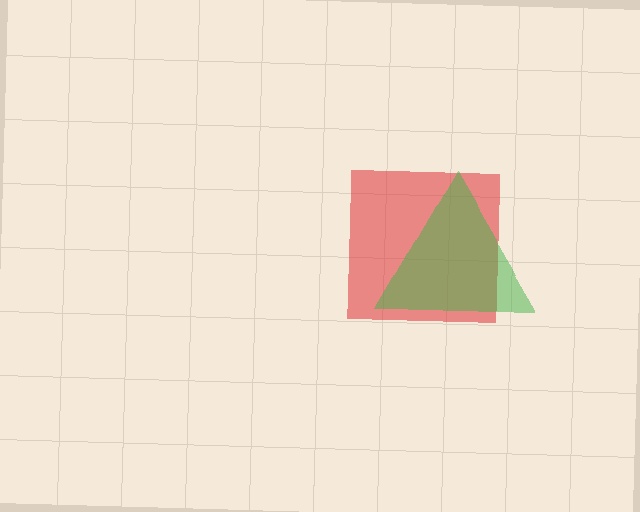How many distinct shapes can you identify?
There are 2 distinct shapes: a red square, a green triangle.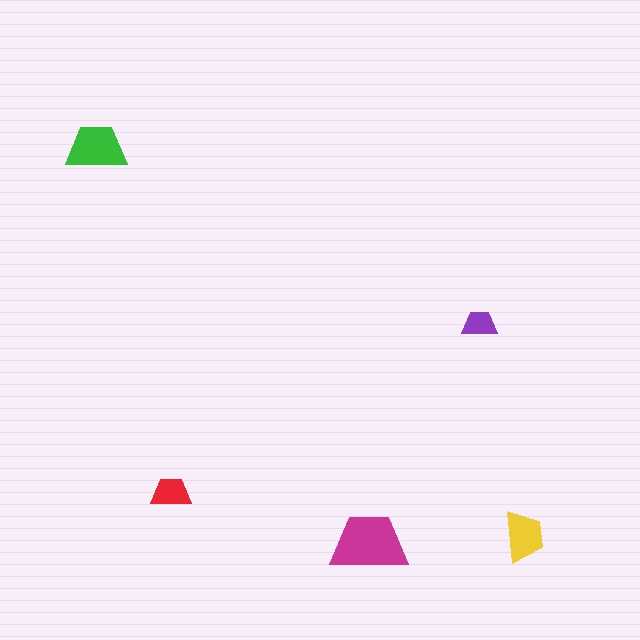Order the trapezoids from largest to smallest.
the magenta one, the green one, the yellow one, the red one, the purple one.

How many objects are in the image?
There are 5 objects in the image.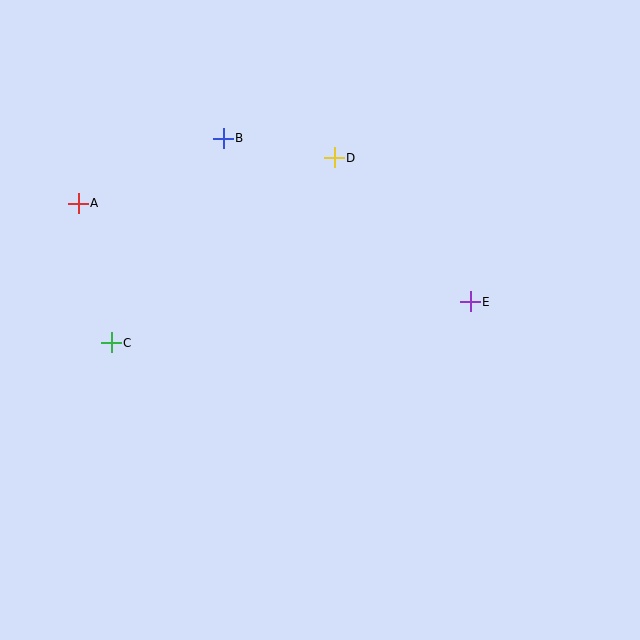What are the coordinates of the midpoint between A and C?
The midpoint between A and C is at (95, 273).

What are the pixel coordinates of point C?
Point C is at (111, 343).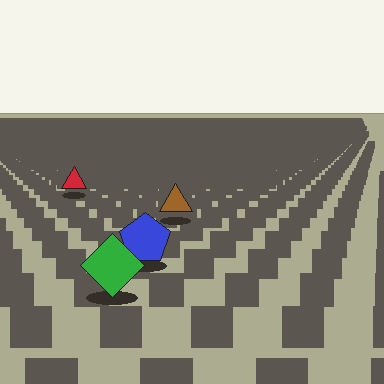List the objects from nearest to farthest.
From nearest to farthest: the green diamond, the blue pentagon, the brown triangle, the red triangle.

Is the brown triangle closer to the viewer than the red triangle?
Yes. The brown triangle is closer — you can tell from the texture gradient: the ground texture is coarser near it.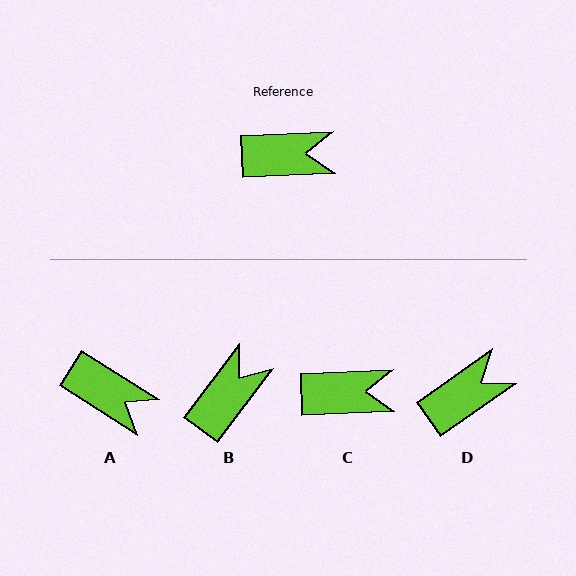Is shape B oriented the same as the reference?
No, it is off by about 50 degrees.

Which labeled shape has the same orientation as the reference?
C.